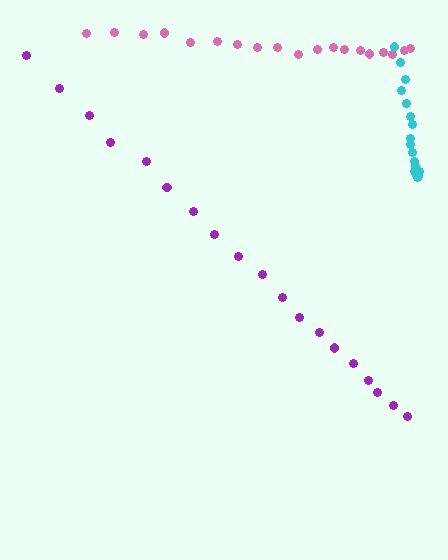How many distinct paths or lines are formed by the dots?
There are 3 distinct paths.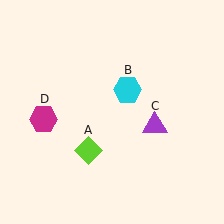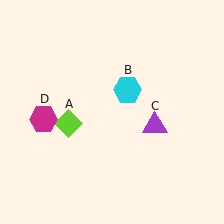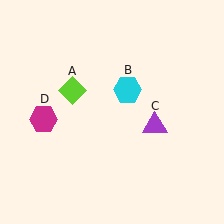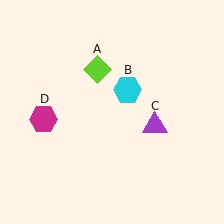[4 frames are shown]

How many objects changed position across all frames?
1 object changed position: lime diamond (object A).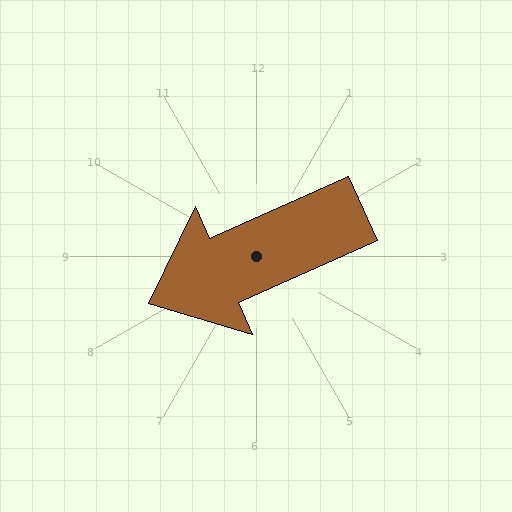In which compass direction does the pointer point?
Southwest.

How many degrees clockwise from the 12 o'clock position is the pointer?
Approximately 246 degrees.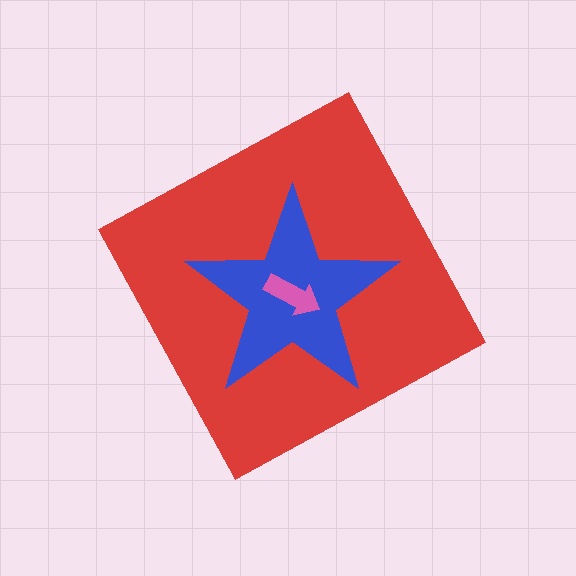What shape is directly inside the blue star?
The pink arrow.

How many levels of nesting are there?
3.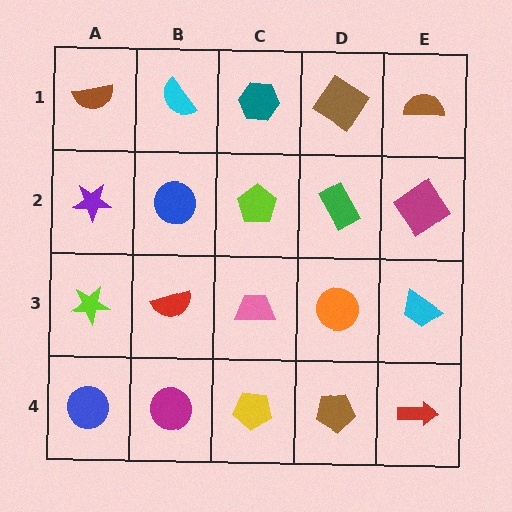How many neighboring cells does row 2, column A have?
3.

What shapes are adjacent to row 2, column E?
A brown semicircle (row 1, column E), a cyan trapezoid (row 3, column E), a green rectangle (row 2, column D).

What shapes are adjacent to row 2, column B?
A cyan semicircle (row 1, column B), a red semicircle (row 3, column B), a purple star (row 2, column A), a lime pentagon (row 2, column C).